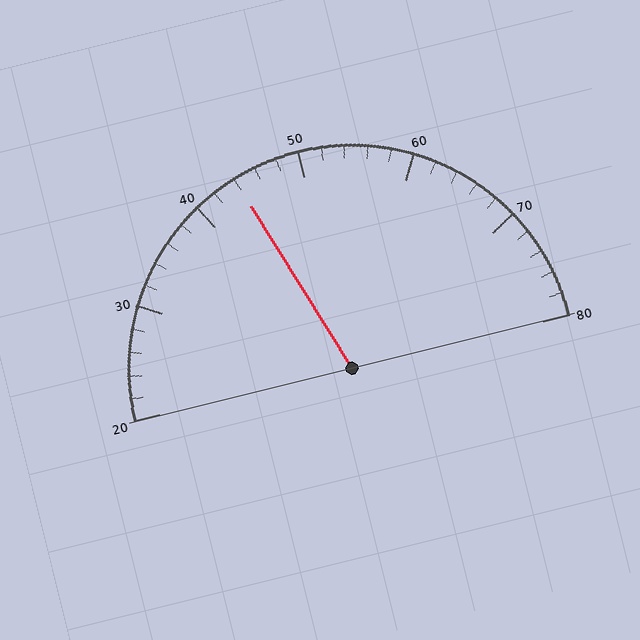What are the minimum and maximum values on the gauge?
The gauge ranges from 20 to 80.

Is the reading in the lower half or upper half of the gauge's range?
The reading is in the lower half of the range (20 to 80).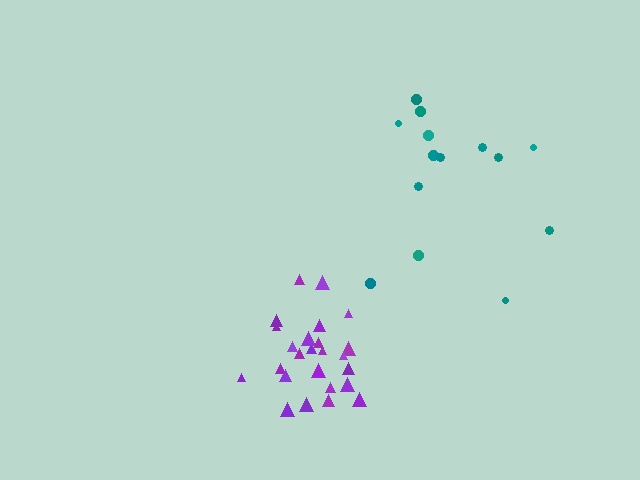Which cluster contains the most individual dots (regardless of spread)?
Purple (25).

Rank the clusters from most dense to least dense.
purple, teal.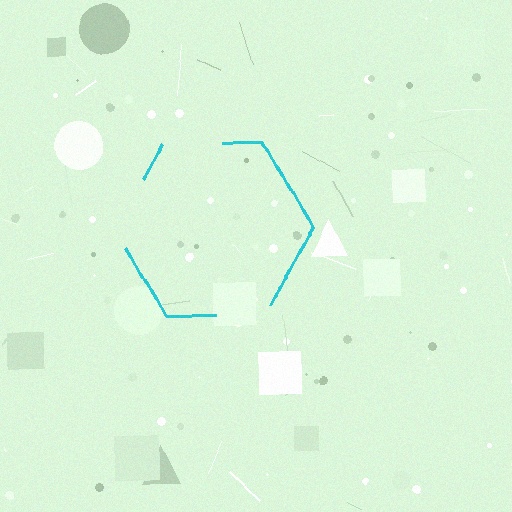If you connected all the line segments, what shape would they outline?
They would outline a hexagon.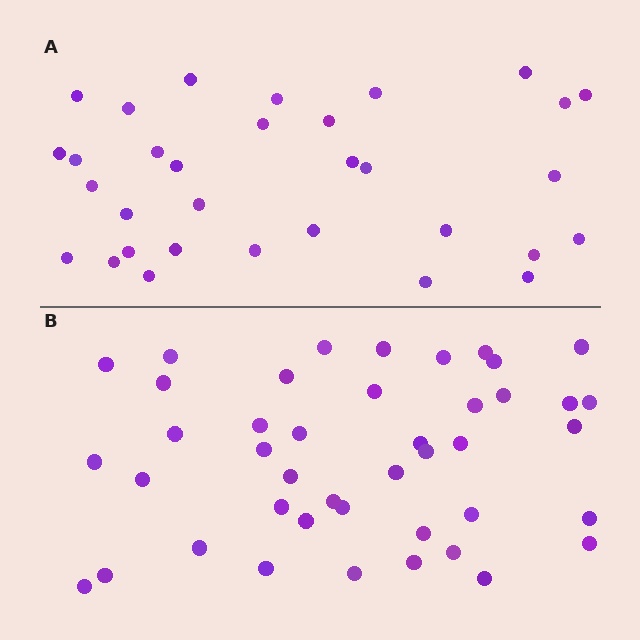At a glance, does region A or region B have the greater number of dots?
Region B (the bottom region) has more dots.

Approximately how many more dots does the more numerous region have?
Region B has roughly 12 or so more dots than region A.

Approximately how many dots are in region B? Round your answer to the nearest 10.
About 40 dots. (The exact count is 43, which rounds to 40.)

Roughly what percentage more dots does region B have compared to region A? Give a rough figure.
About 35% more.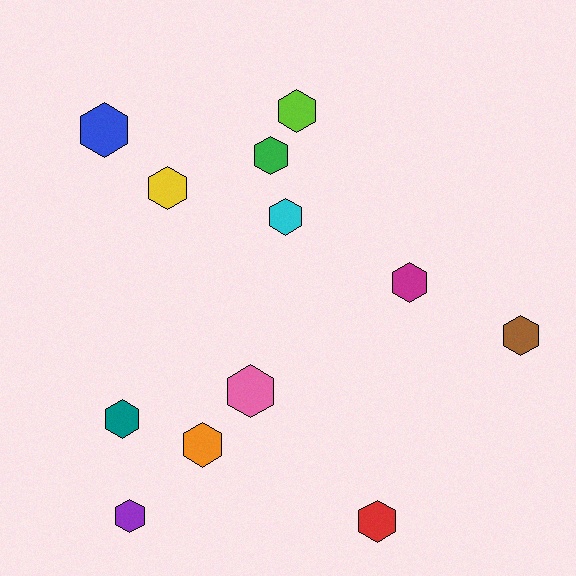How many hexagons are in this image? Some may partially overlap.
There are 12 hexagons.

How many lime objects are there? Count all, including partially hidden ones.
There is 1 lime object.